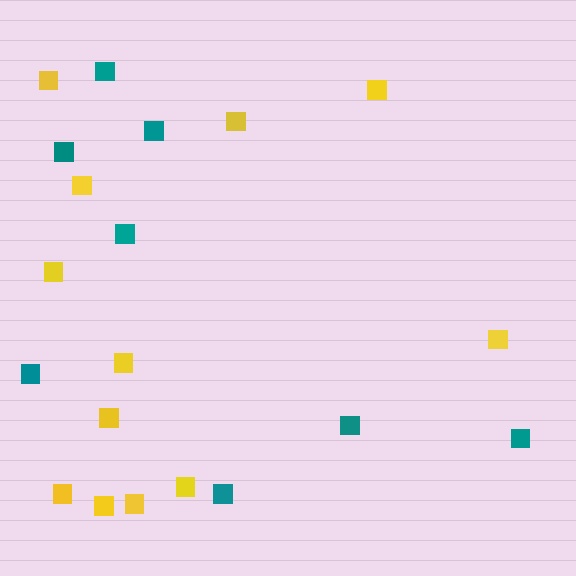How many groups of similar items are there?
There are 2 groups: one group of teal squares (8) and one group of yellow squares (12).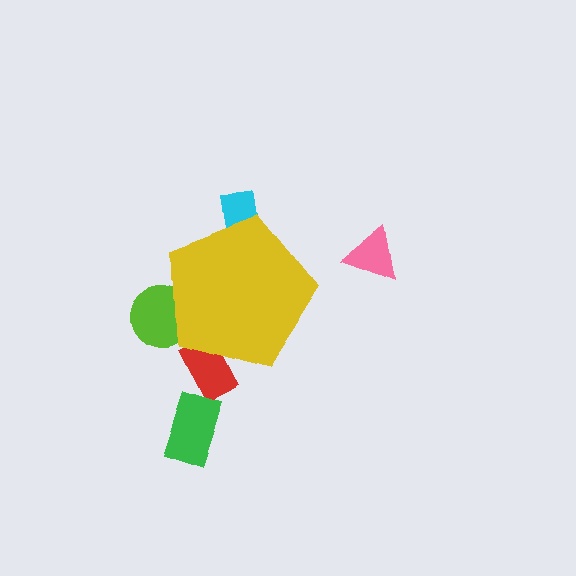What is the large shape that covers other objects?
A yellow pentagon.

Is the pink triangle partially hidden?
No, the pink triangle is fully visible.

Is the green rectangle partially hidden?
No, the green rectangle is fully visible.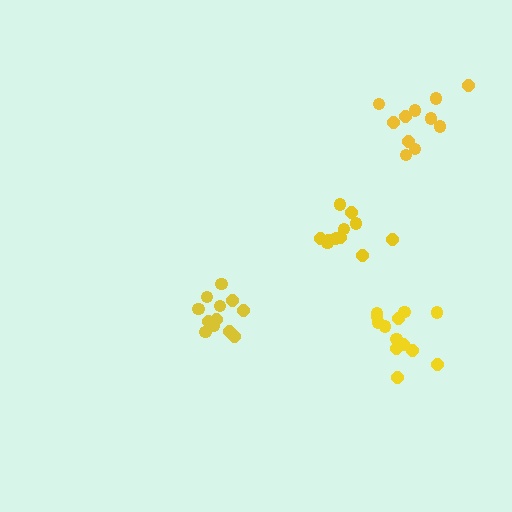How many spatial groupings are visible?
There are 4 spatial groupings.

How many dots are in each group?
Group 1: 11 dots, Group 2: 12 dots, Group 3: 13 dots, Group 4: 11 dots (47 total).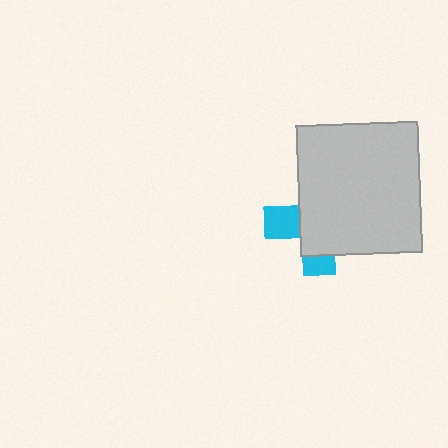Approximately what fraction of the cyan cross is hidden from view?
Roughly 69% of the cyan cross is hidden behind the light gray rectangle.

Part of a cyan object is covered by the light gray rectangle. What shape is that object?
It is a cross.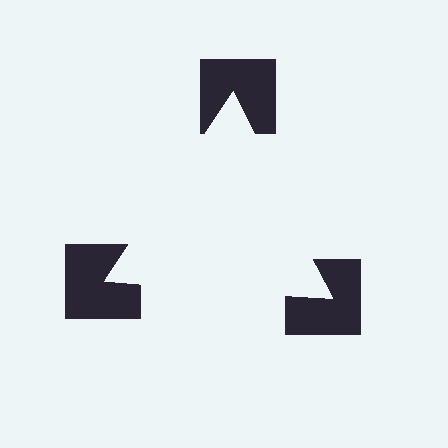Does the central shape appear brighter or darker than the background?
It typically appears slightly brighter than the background, even though no actual brightness change is drawn.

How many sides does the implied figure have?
3 sides.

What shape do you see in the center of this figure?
An illusory triangle — its edges are inferred from the aligned wedge cuts in the notched squares, not physically drawn.